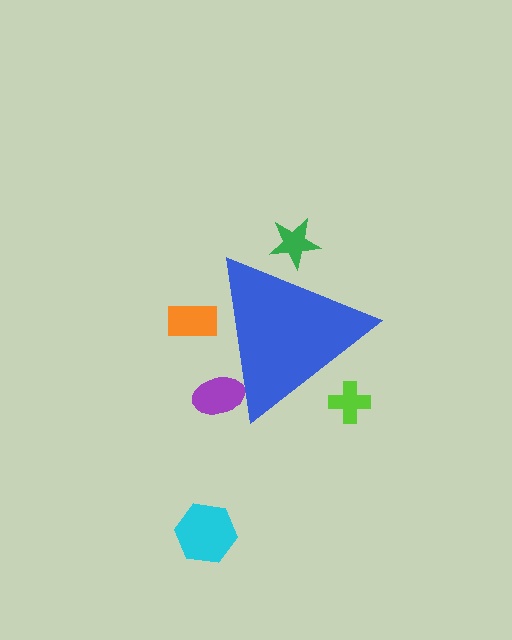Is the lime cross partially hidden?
Yes, the lime cross is partially hidden behind the blue triangle.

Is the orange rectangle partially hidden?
Yes, the orange rectangle is partially hidden behind the blue triangle.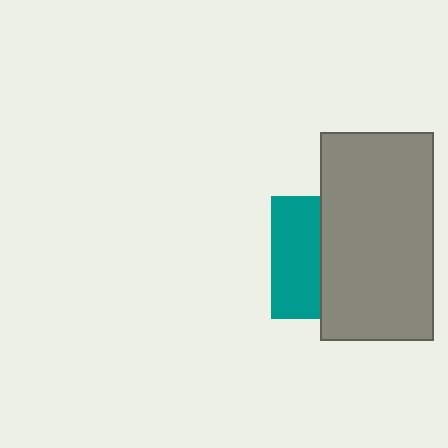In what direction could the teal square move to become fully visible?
The teal square could move left. That would shift it out from behind the gray rectangle entirely.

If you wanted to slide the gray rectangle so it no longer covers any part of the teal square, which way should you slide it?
Slide it right — that is the most direct way to separate the two shapes.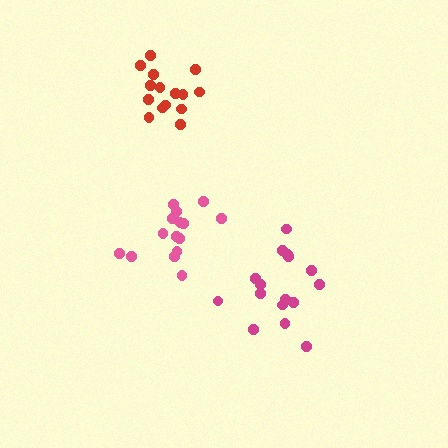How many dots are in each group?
Group 1: 16 dots, Group 2: 15 dots, Group 3: 15 dots (46 total).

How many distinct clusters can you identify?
There are 3 distinct clusters.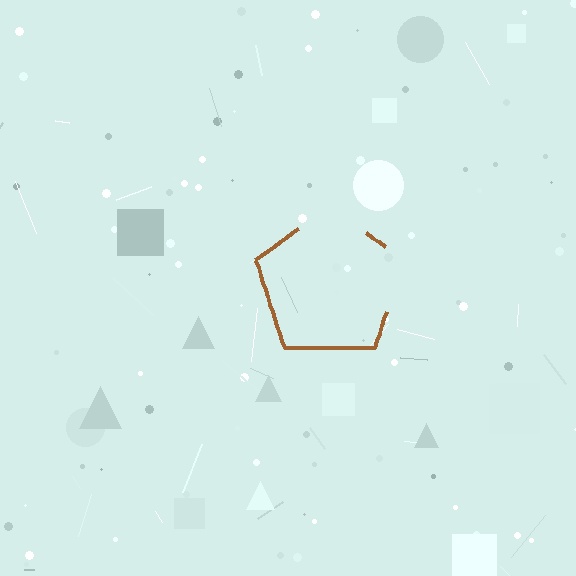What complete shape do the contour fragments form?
The contour fragments form a pentagon.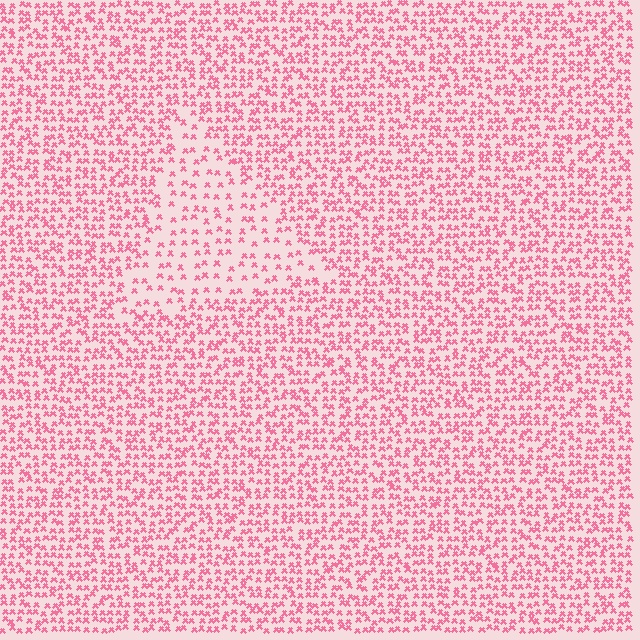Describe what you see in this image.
The image contains small pink elements arranged at two different densities. A triangle-shaped region is visible where the elements are less densely packed than the surrounding area.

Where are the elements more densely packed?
The elements are more densely packed outside the triangle boundary.